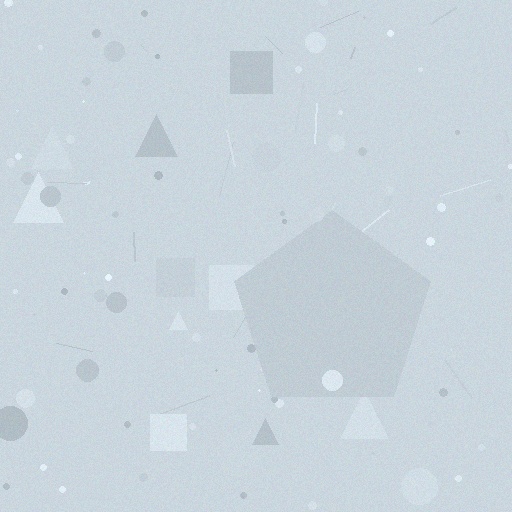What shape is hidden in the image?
A pentagon is hidden in the image.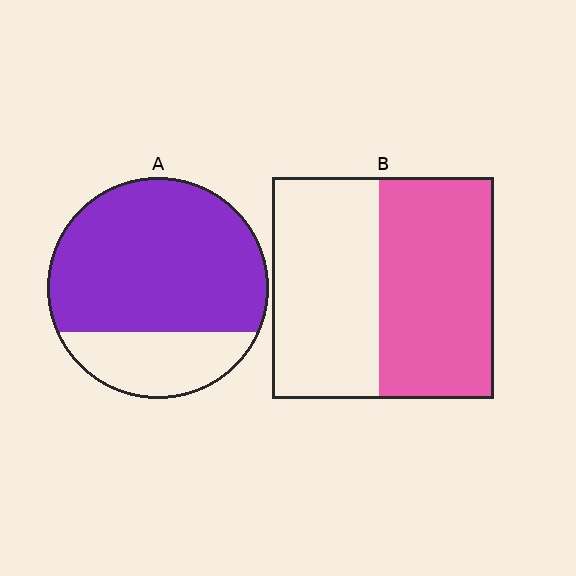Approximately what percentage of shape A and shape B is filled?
A is approximately 75% and B is approximately 50%.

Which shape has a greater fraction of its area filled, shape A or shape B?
Shape A.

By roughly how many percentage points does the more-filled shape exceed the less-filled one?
By roughly 25 percentage points (A over B).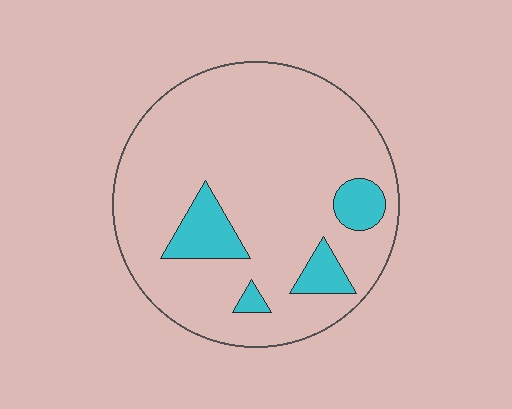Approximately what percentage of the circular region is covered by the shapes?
Approximately 15%.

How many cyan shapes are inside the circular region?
4.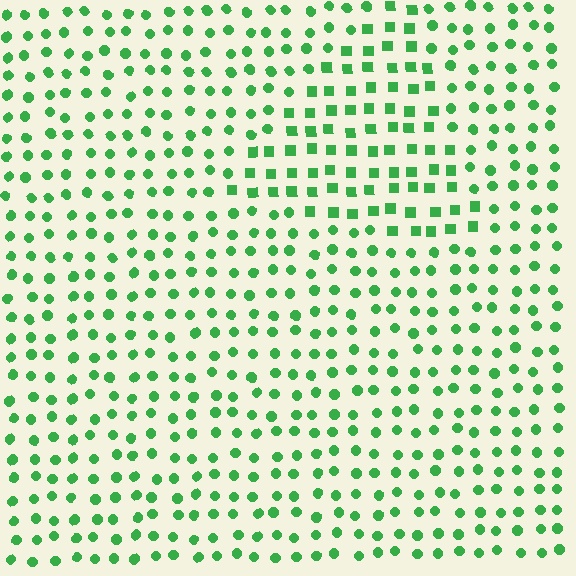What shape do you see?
I see a triangle.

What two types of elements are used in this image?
The image uses squares inside the triangle region and circles outside it.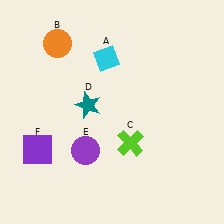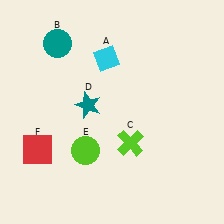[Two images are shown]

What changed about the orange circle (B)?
In Image 1, B is orange. In Image 2, it changed to teal.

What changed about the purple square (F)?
In Image 1, F is purple. In Image 2, it changed to red.